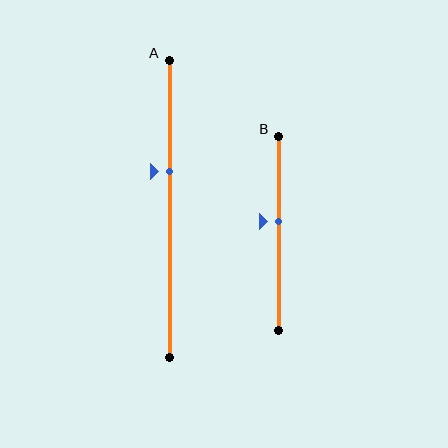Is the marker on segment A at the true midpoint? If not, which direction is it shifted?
No, the marker on segment A is shifted upward by about 13% of the segment length.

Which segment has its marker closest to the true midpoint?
Segment B has its marker closest to the true midpoint.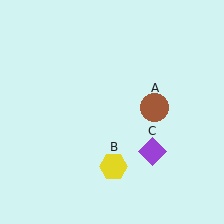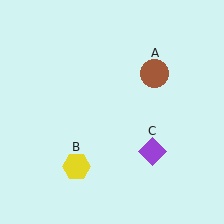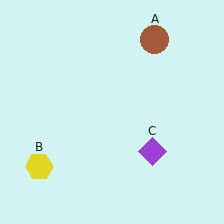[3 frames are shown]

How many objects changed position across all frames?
2 objects changed position: brown circle (object A), yellow hexagon (object B).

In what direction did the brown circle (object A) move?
The brown circle (object A) moved up.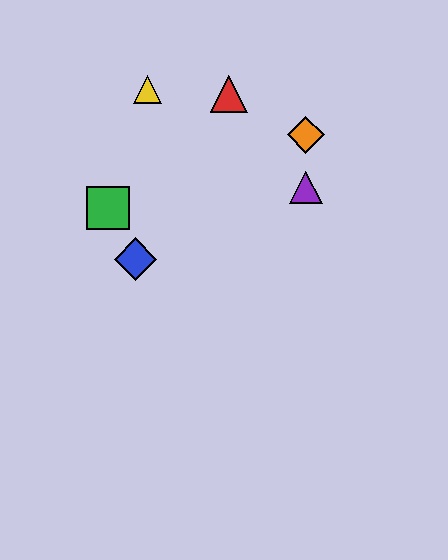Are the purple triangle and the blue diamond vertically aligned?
No, the purple triangle is at x≈306 and the blue diamond is at x≈135.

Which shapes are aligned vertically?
The purple triangle, the orange diamond are aligned vertically.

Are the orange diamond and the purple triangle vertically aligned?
Yes, both are at x≈306.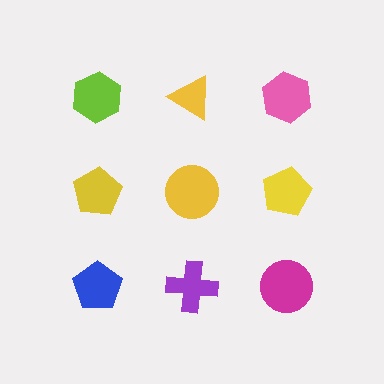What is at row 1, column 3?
A pink hexagon.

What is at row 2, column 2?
A yellow circle.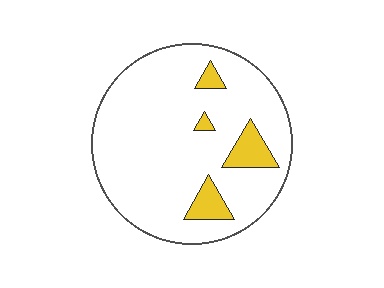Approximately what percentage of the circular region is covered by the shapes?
Approximately 10%.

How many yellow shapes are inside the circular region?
4.